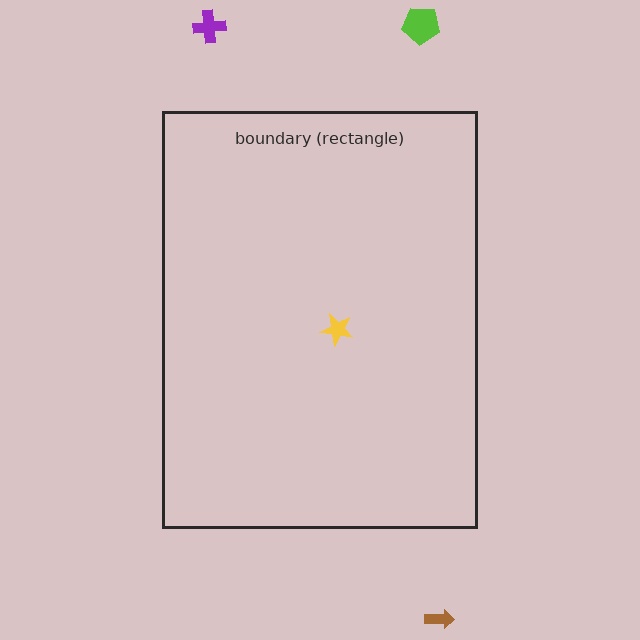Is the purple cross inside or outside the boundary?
Outside.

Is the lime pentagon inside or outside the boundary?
Outside.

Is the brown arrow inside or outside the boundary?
Outside.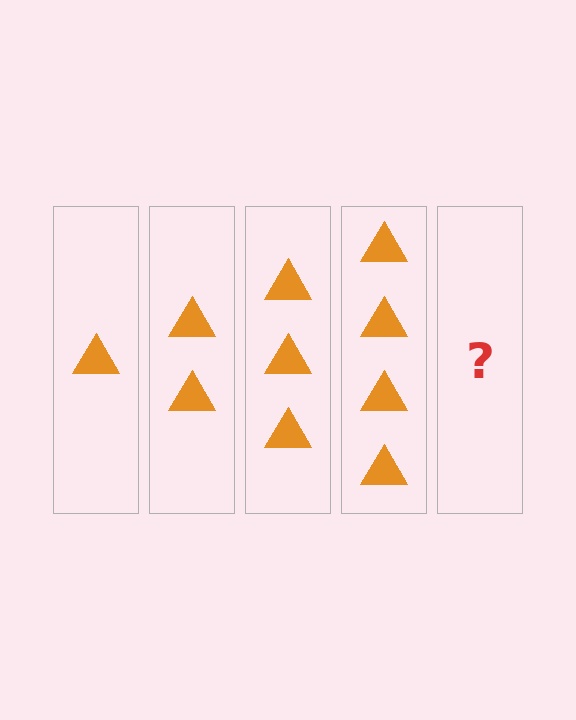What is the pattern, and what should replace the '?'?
The pattern is that each step adds one more triangle. The '?' should be 5 triangles.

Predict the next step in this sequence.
The next step is 5 triangles.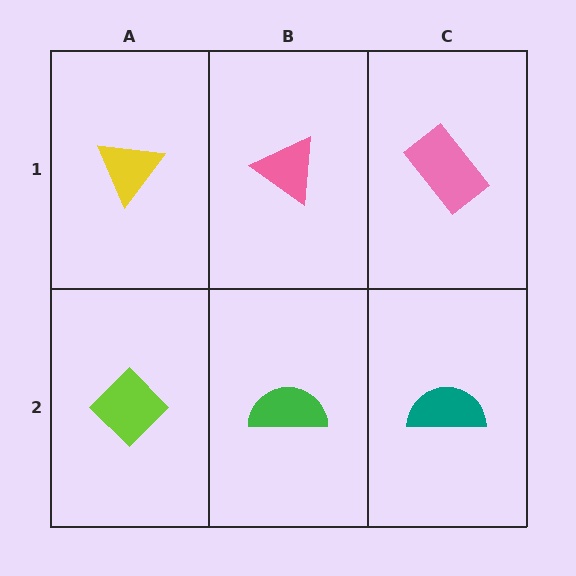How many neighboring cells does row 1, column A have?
2.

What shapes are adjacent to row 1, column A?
A lime diamond (row 2, column A), a pink triangle (row 1, column B).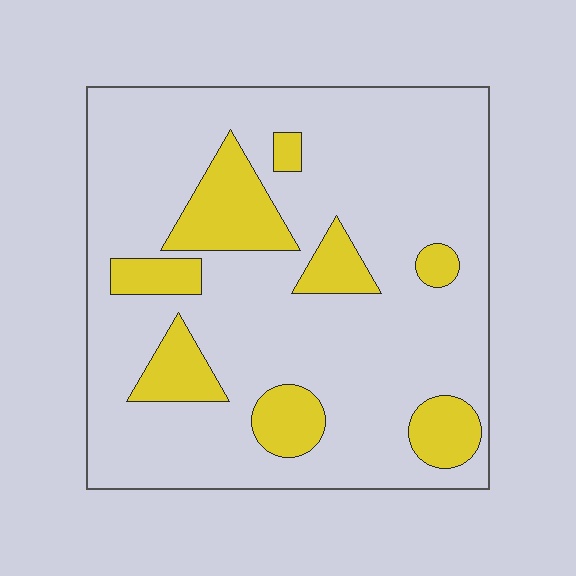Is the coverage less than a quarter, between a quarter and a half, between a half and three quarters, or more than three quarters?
Less than a quarter.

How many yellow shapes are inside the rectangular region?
8.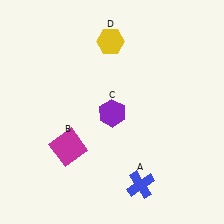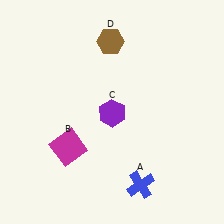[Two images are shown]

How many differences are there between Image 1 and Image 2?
There is 1 difference between the two images.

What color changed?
The hexagon (D) changed from yellow in Image 1 to brown in Image 2.